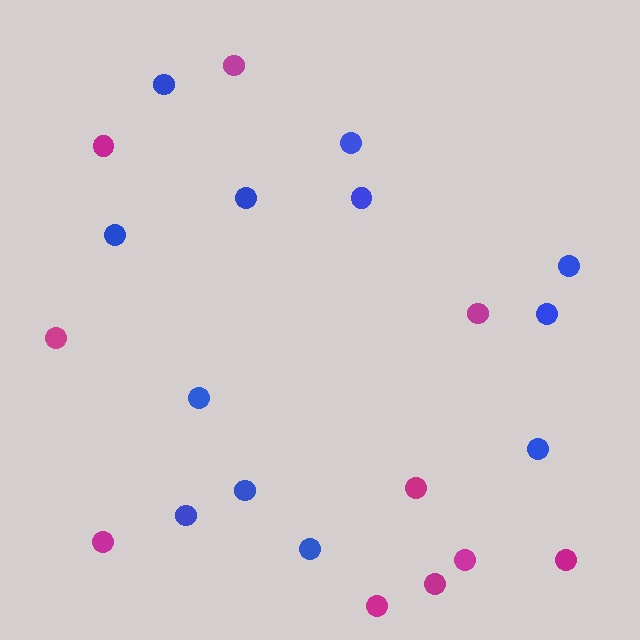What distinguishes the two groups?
There are 2 groups: one group of magenta circles (10) and one group of blue circles (12).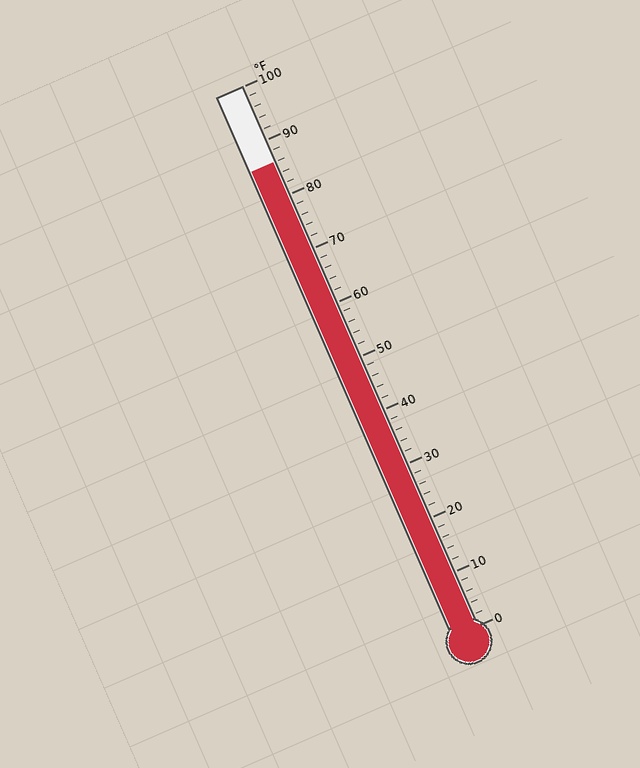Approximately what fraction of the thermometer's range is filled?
The thermometer is filled to approximately 85% of its range.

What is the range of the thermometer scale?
The thermometer scale ranges from 0°F to 100°F.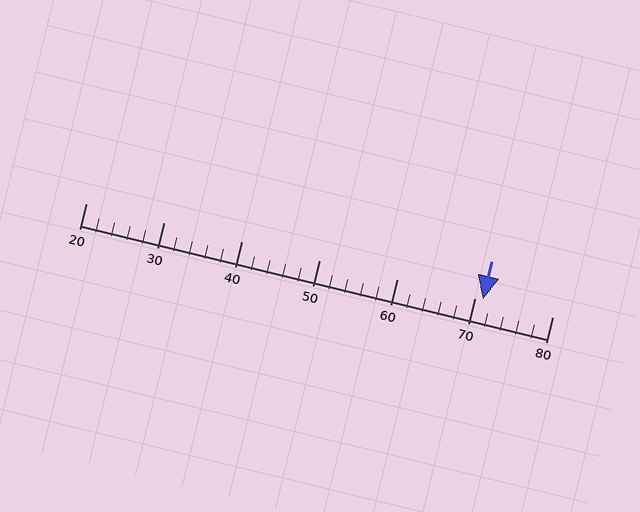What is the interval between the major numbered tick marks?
The major tick marks are spaced 10 units apart.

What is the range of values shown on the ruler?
The ruler shows values from 20 to 80.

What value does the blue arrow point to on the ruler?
The blue arrow points to approximately 71.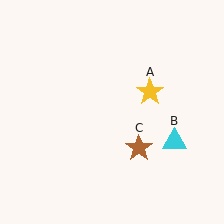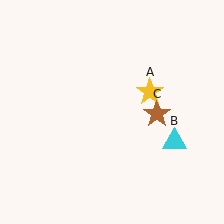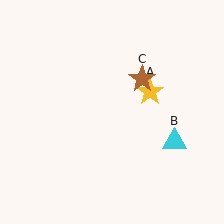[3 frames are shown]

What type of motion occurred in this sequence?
The brown star (object C) rotated counterclockwise around the center of the scene.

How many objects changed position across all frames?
1 object changed position: brown star (object C).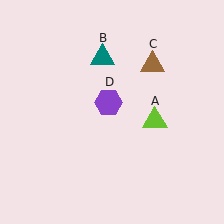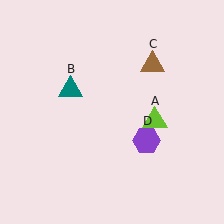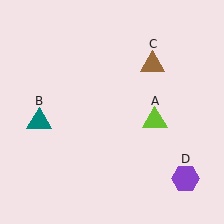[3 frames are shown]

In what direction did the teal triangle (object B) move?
The teal triangle (object B) moved down and to the left.